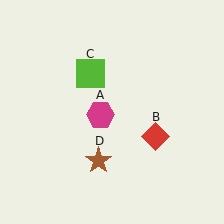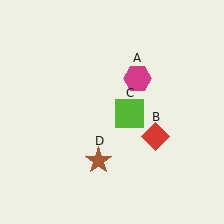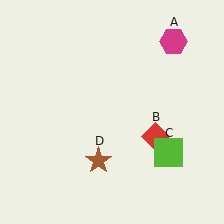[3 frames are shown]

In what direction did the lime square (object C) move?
The lime square (object C) moved down and to the right.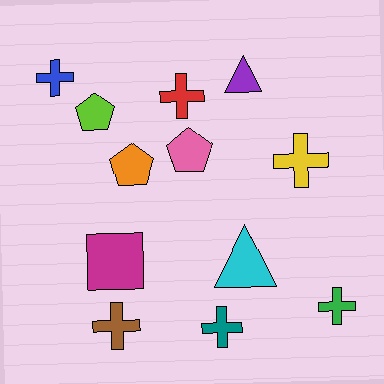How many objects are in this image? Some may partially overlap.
There are 12 objects.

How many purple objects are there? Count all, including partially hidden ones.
There is 1 purple object.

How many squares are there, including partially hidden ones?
There is 1 square.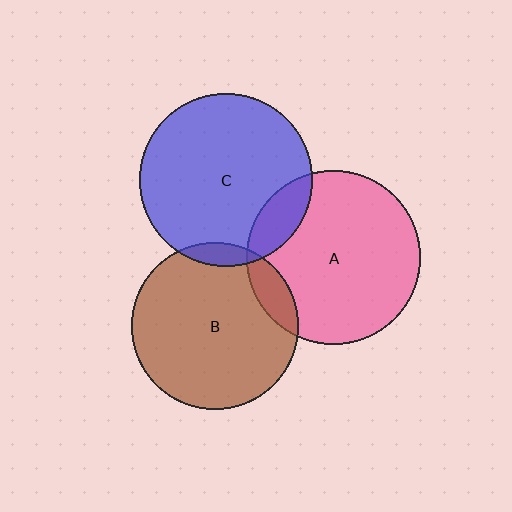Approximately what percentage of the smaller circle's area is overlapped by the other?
Approximately 15%.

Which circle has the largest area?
Circle A (pink).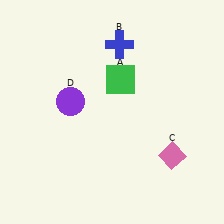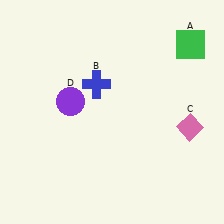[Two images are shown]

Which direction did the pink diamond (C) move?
The pink diamond (C) moved up.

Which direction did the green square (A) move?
The green square (A) moved right.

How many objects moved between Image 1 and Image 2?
3 objects moved between the two images.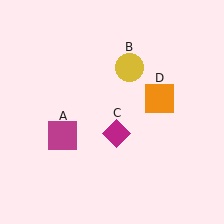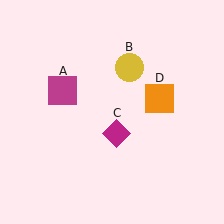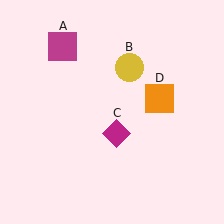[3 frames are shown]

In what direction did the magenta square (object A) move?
The magenta square (object A) moved up.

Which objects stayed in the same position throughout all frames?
Yellow circle (object B) and magenta diamond (object C) and orange square (object D) remained stationary.